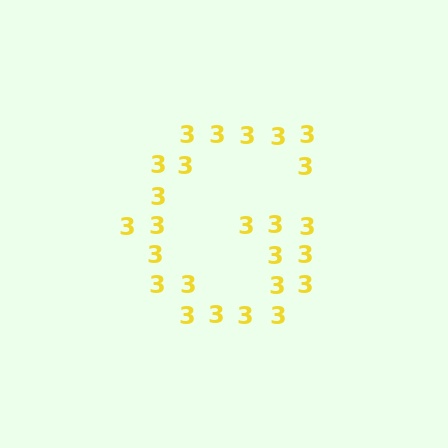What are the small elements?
The small elements are digit 3's.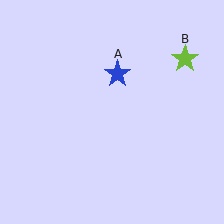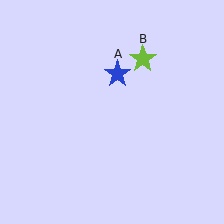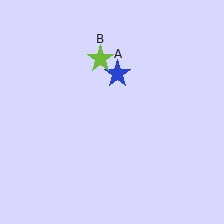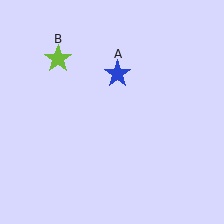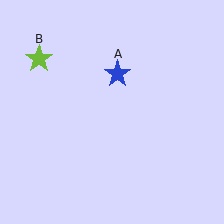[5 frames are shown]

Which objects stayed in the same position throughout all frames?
Blue star (object A) remained stationary.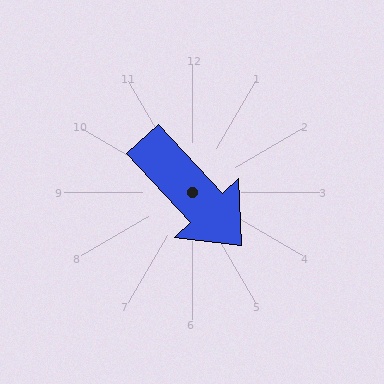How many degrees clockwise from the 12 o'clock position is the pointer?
Approximately 137 degrees.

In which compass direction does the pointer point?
Southeast.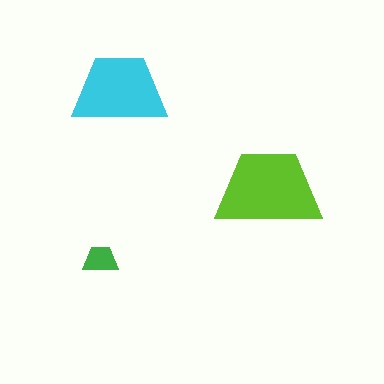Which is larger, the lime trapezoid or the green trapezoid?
The lime one.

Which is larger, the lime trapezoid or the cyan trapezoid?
The lime one.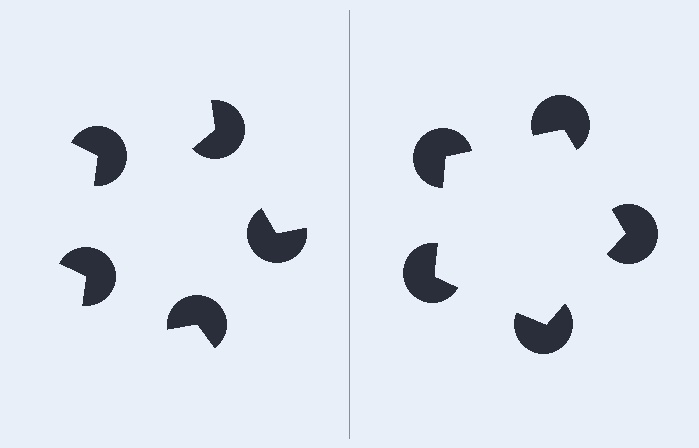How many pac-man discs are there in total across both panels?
10 — 5 on each side.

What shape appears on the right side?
An illusory pentagon.